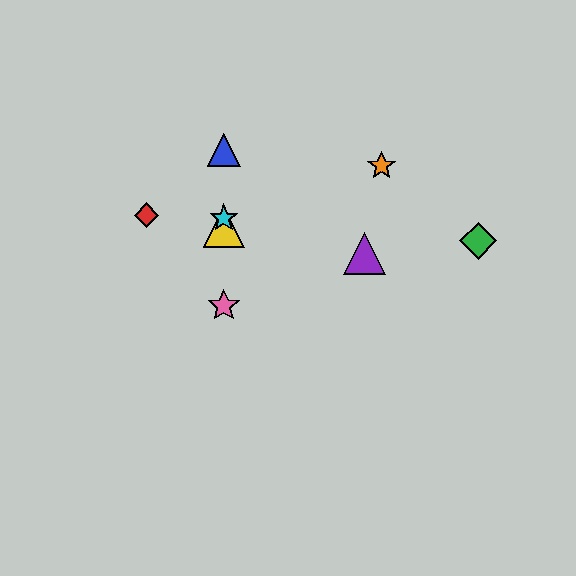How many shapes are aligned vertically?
4 shapes (the blue triangle, the yellow triangle, the cyan star, the pink star) are aligned vertically.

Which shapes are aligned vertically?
The blue triangle, the yellow triangle, the cyan star, the pink star are aligned vertically.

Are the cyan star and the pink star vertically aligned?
Yes, both are at x≈224.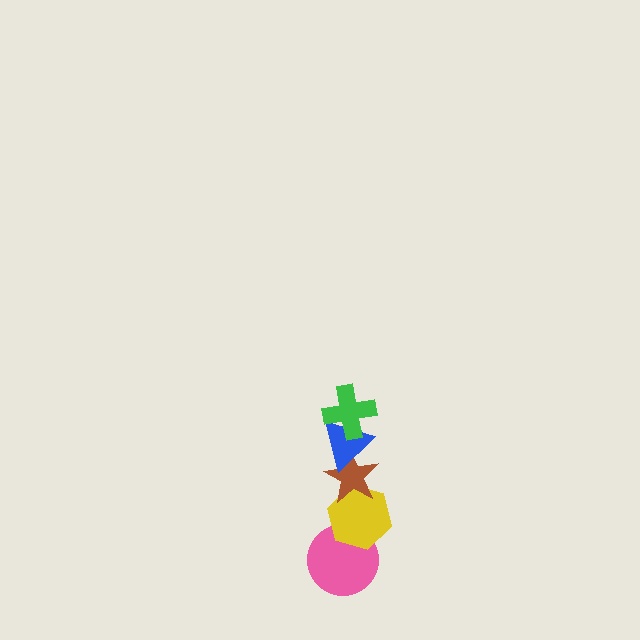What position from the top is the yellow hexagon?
The yellow hexagon is 4th from the top.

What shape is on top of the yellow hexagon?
The brown star is on top of the yellow hexagon.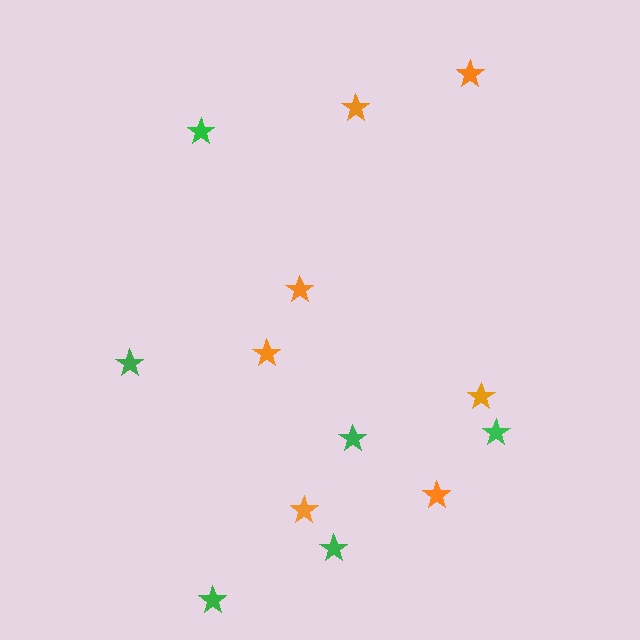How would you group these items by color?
There are 2 groups: one group of orange stars (7) and one group of green stars (6).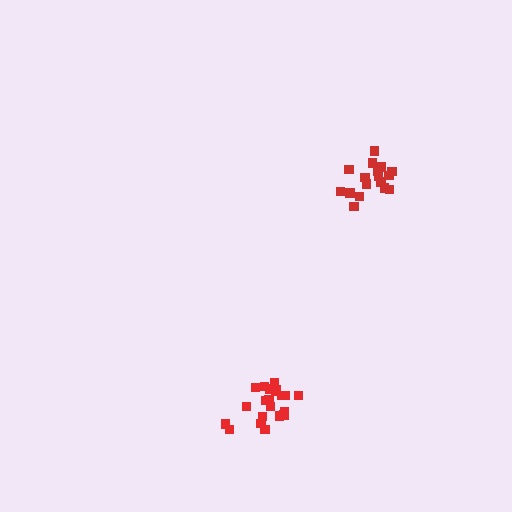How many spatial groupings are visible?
There are 2 spatial groupings.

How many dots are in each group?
Group 1: 17 dots, Group 2: 21 dots (38 total).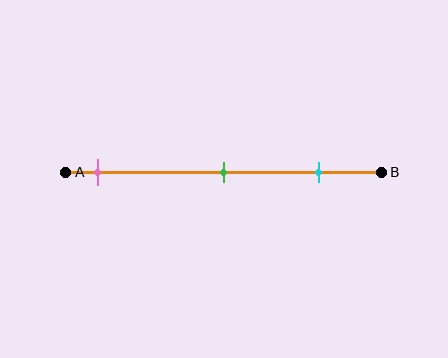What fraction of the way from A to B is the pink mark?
The pink mark is approximately 10% (0.1) of the way from A to B.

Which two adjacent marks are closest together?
The green and cyan marks are the closest adjacent pair.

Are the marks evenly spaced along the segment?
Yes, the marks are approximately evenly spaced.